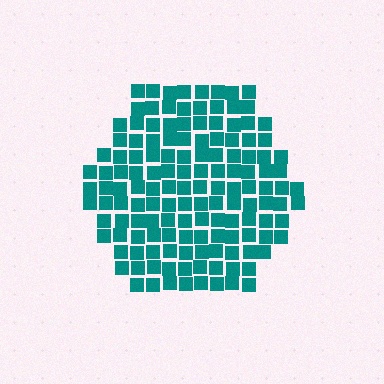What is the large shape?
The large shape is a hexagon.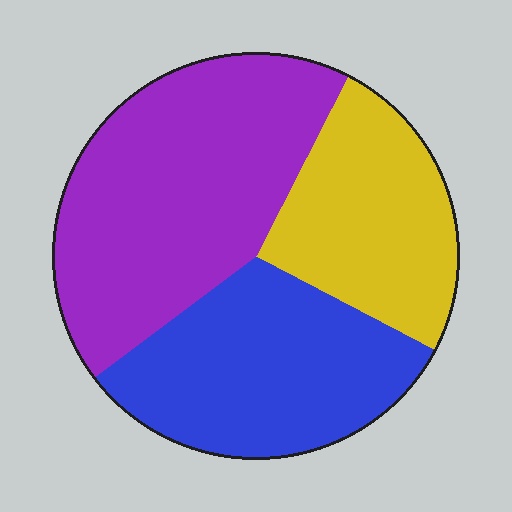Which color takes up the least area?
Yellow, at roughly 25%.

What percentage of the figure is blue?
Blue takes up about one third (1/3) of the figure.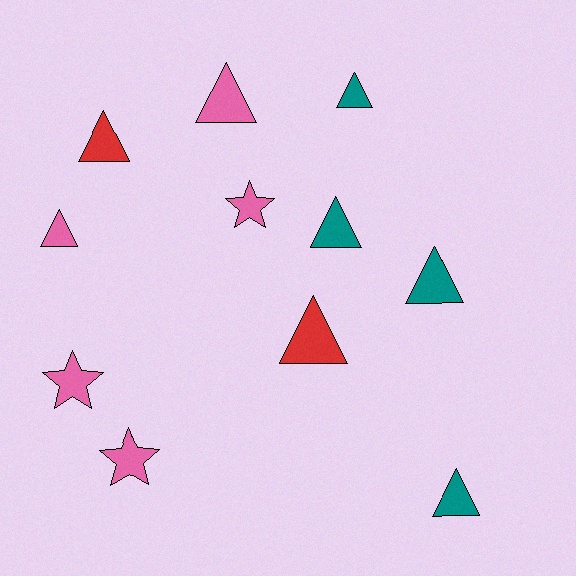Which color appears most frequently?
Pink, with 5 objects.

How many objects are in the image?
There are 11 objects.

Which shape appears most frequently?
Triangle, with 8 objects.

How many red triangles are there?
There are 2 red triangles.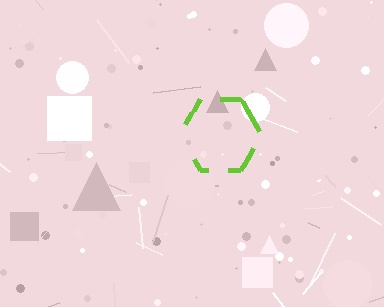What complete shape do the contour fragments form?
The contour fragments form a hexagon.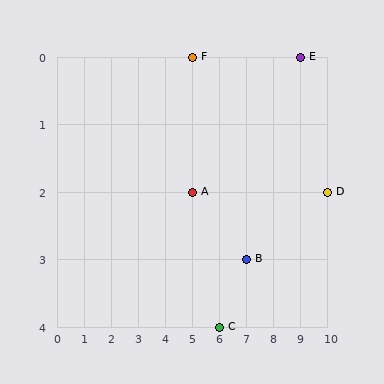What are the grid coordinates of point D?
Point D is at grid coordinates (10, 2).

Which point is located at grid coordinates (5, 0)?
Point F is at (5, 0).